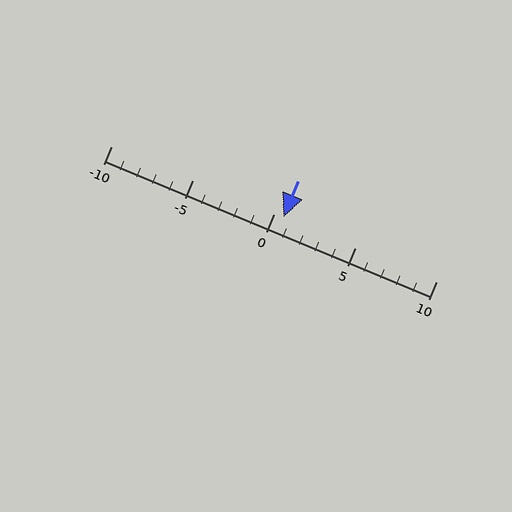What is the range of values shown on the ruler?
The ruler shows values from -10 to 10.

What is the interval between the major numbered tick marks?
The major tick marks are spaced 5 units apart.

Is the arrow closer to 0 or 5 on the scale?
The arrow is closer to 0.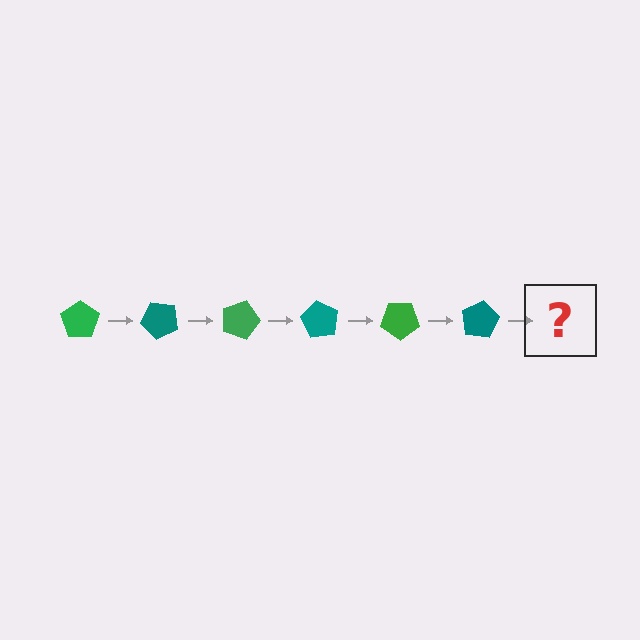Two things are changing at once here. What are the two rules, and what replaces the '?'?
The two rules are that it rotates 45 degrees each step and the color cycles through green and teal. The '?' should be a green pentagon, rotated 270 degrees from the start.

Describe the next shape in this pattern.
It should be a green pentagon, rotated 270 degrees from the start.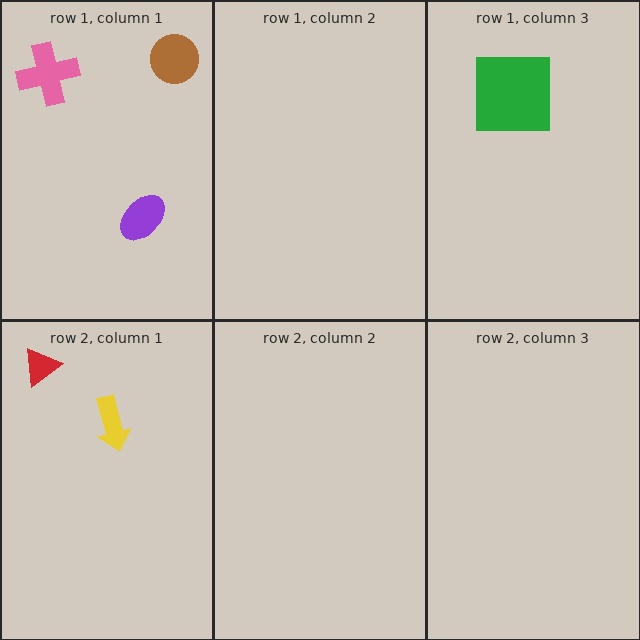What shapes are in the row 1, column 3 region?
The green square.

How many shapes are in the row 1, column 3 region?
1.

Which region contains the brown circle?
The row 1, column 1 region.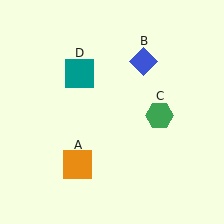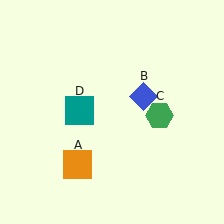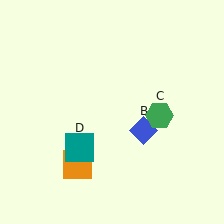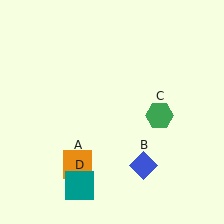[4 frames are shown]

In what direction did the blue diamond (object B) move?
The blue diamond (object B) moved down.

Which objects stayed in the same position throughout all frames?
Orange square (object A) and green hexagon (object C) remained stationary.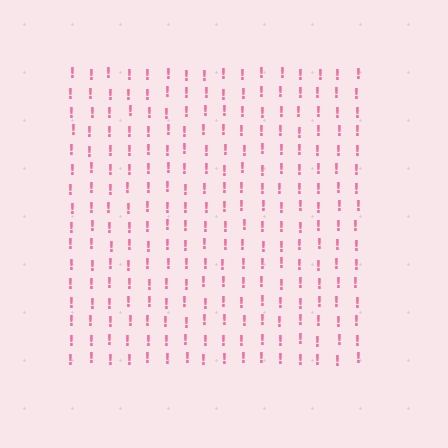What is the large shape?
The large shape is a square.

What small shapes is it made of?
It is made of small exclamation marks.